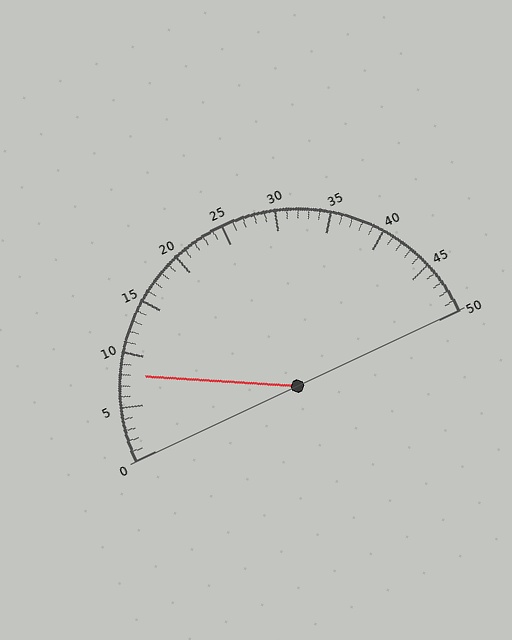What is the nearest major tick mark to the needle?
The nearest major tick mark is 10.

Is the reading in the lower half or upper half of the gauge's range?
The reading is in the lower half of the range (0 to 50).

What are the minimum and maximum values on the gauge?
The gauge ranges from 0 to 50.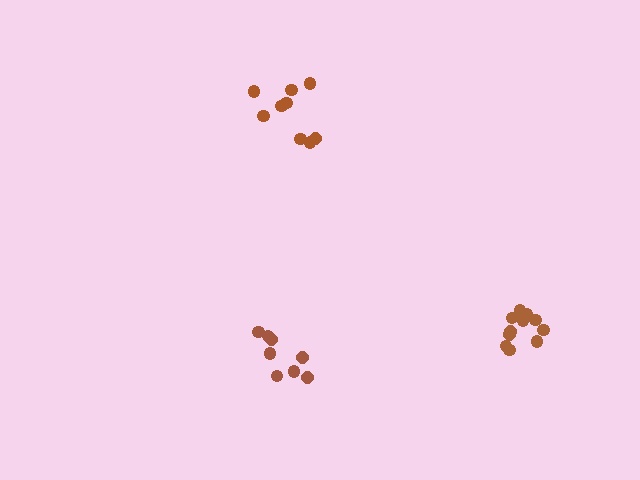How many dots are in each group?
Group 1: 8 dots, Group 2: 11 dots, Group 3: 9 dots (28 total).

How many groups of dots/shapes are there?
There are 3 groups.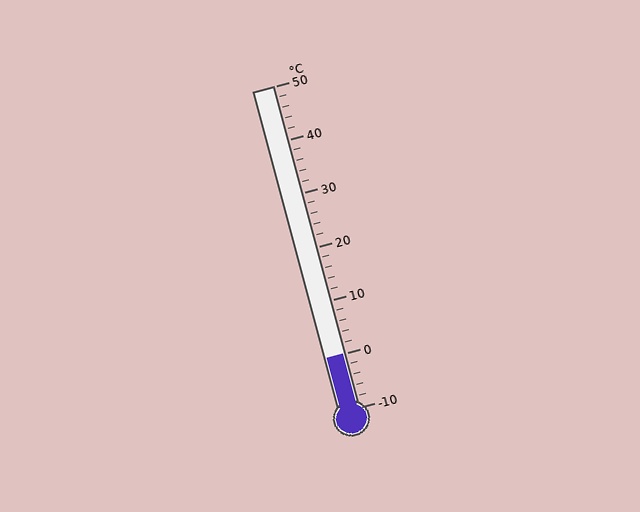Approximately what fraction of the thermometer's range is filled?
The thermometer is filled to approximately 15% of its range.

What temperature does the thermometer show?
The thermometer shows approximately 0°C.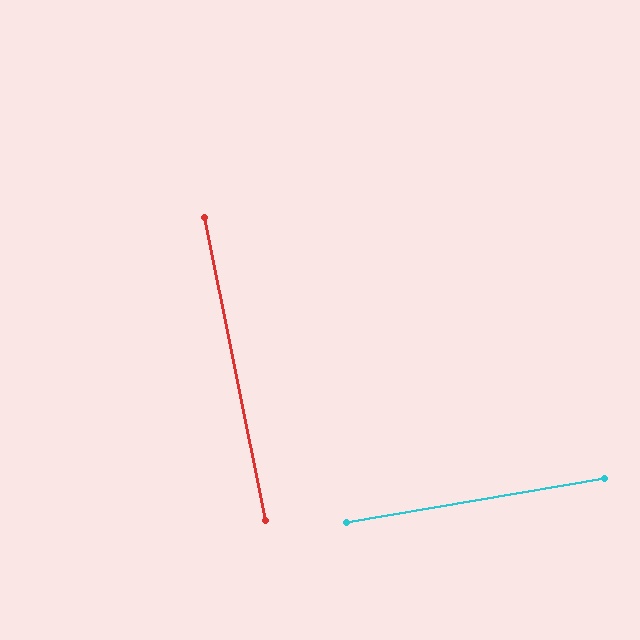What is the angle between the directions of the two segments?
Approximately 88 degrees.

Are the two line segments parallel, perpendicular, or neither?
Perpendicular — they meet at approximately 88°.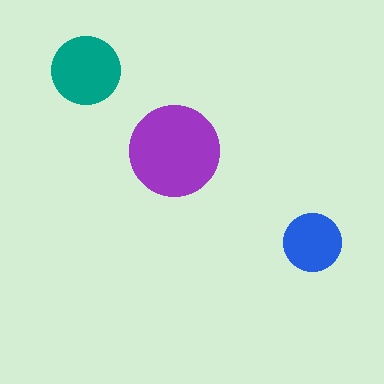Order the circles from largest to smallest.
the purple one, the teal one, the blue one.